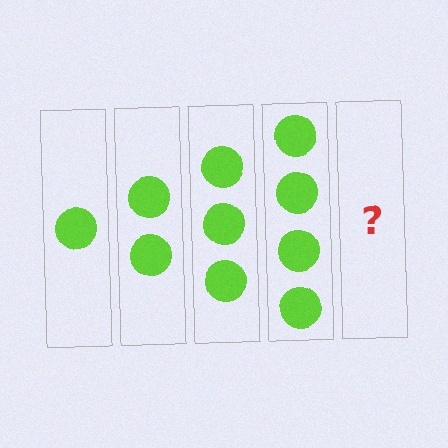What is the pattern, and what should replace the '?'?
The pattern is that each step adds one more circle. The '?' should be 5 circles.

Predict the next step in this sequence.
The next step is 5 circles.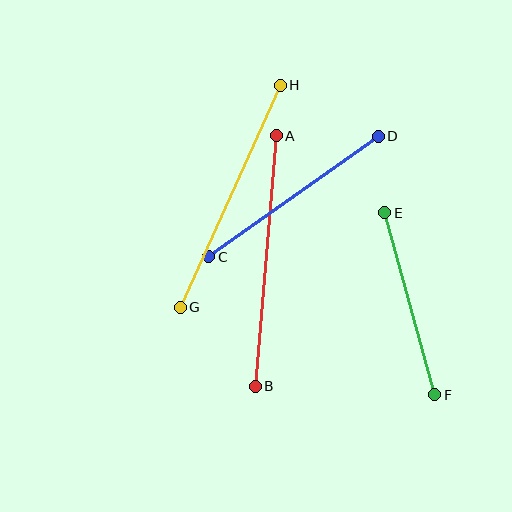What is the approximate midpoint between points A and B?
The midpoint is at approximately (266, 261) pixels.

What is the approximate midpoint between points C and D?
The midpoint is at approximately (294, 196) pixels.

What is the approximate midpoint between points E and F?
The midpoint is at approximately (410, 304) pixels.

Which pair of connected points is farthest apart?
Points A and B are farthest apart.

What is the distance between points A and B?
The distance is approximately 251 pixels.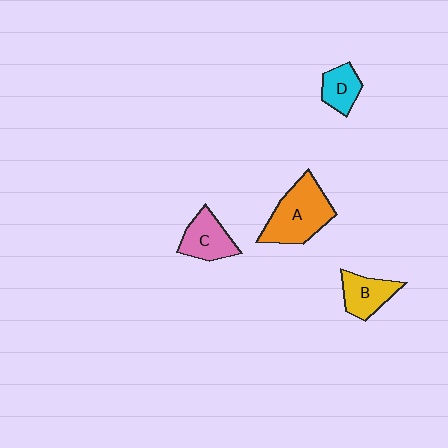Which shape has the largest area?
Shape A (orange).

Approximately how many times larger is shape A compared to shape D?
Approximately 2.1 times.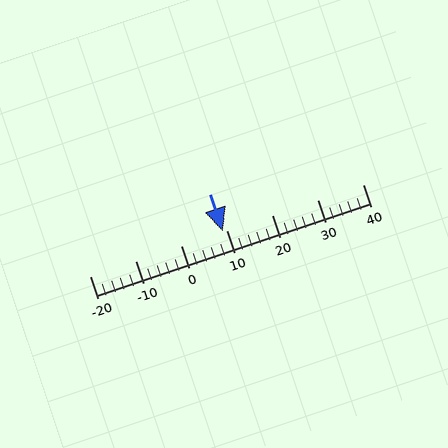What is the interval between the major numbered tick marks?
The major tick marks are spaced 10 units apart.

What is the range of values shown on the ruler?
The ruler shows values from -20 to 40.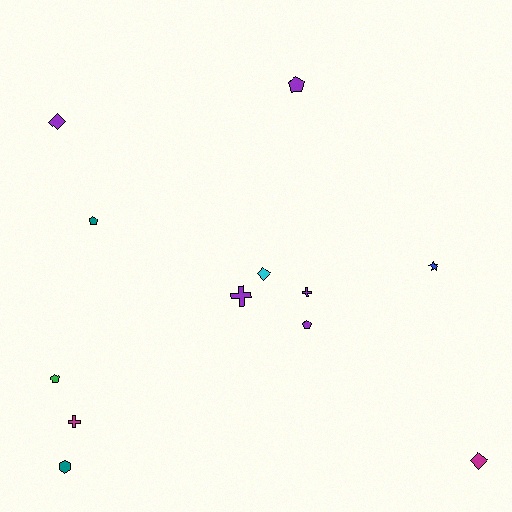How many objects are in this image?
There are 12 objects.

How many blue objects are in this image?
There is 1 blue object.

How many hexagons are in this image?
There is 1 hexagon.